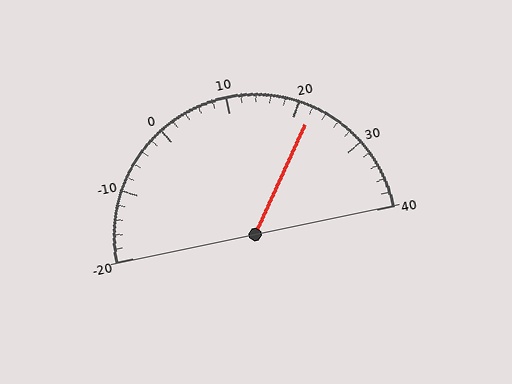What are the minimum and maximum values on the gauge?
The gauge ranges from -20 to 40.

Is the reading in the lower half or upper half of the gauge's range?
The reading is in the upper half of the range (-20 to 40).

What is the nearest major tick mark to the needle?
The nearest major tick mark is 20.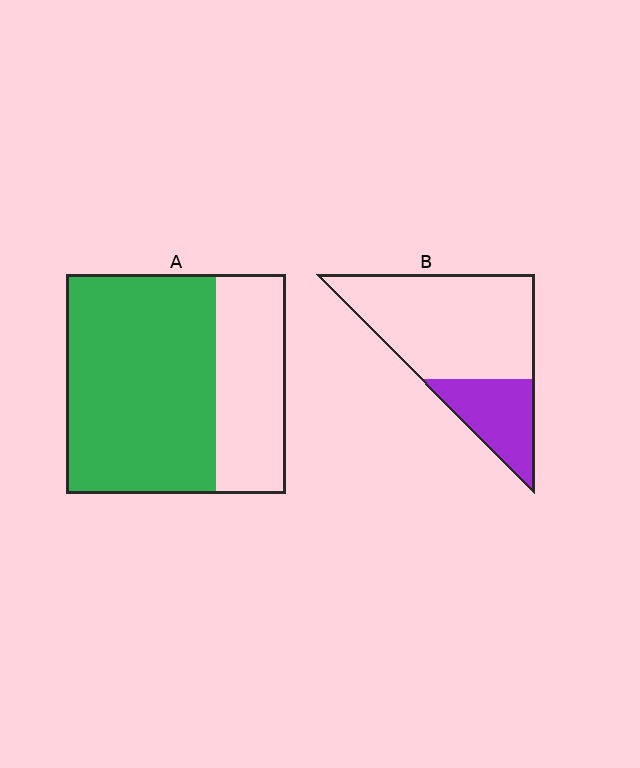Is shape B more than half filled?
No.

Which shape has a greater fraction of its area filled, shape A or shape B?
Shape A.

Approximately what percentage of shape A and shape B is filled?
A is approximately 70% and B is approximately 30%.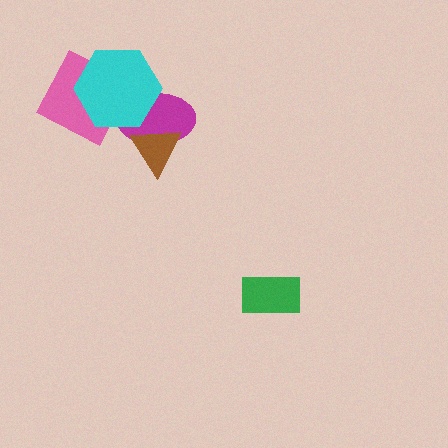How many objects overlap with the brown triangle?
1 object overlaps with the brown triangle.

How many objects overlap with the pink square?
1 object overlaps with the pink square.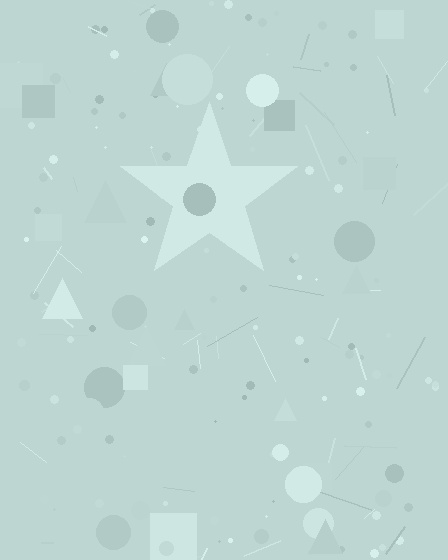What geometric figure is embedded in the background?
A star is embedded in the background.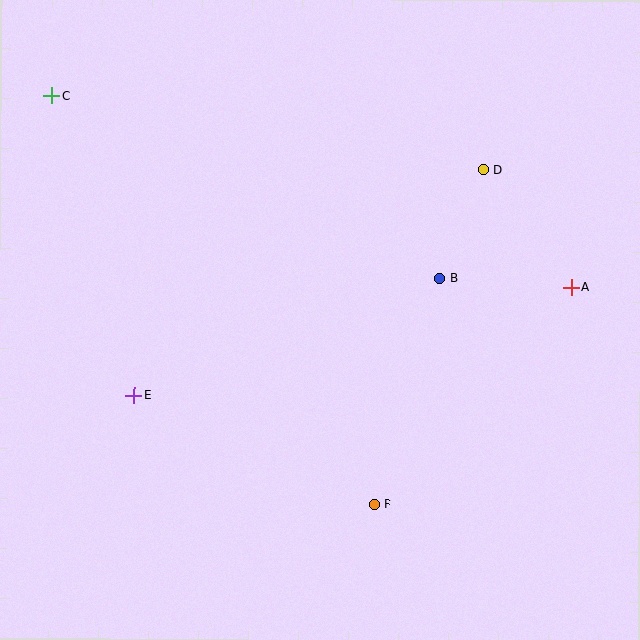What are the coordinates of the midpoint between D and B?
The midpoint between D and B is at (462, 224).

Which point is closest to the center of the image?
Point B at (440, 278) is closest to the center.